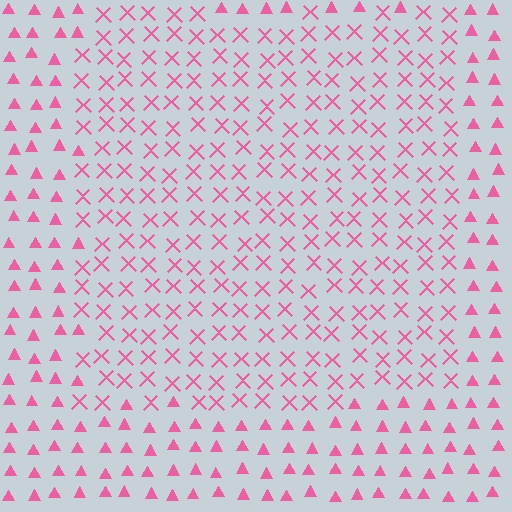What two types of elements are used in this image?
The image uses X marks inside the rectangle region and triangles outside it.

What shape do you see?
I see a rectangle.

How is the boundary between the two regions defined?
The boundary is defined by a change in element shape: X marks inside vs. triangles outside. All elements share the same color and spacing.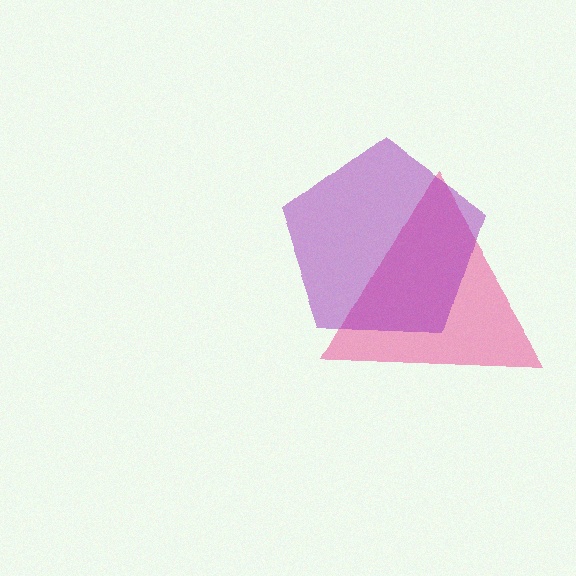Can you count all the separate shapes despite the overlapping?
Yes, there are 2 separate shapes.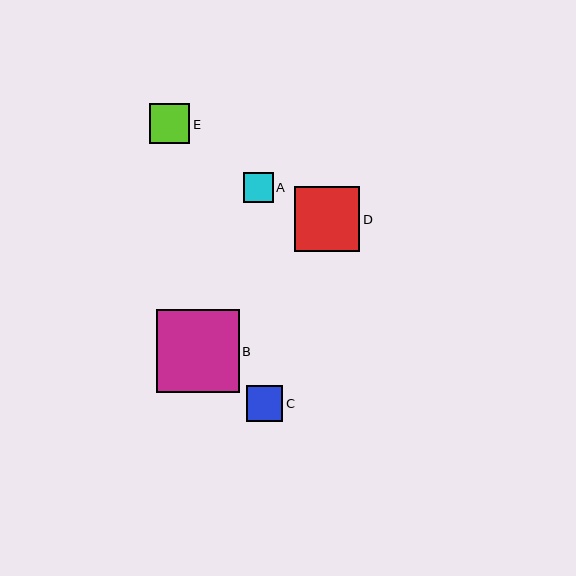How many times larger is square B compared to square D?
Square B is approximately 1.3 times the size of square D.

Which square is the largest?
Square B is the largest with a size of approximately 83 pixels.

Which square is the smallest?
Square A is the smallest with a size of approximately 30 pixels.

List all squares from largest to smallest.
From largest to smallest: B, D, E, C, A.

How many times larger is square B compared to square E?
Square B is approximately 2.1 times the size of square E.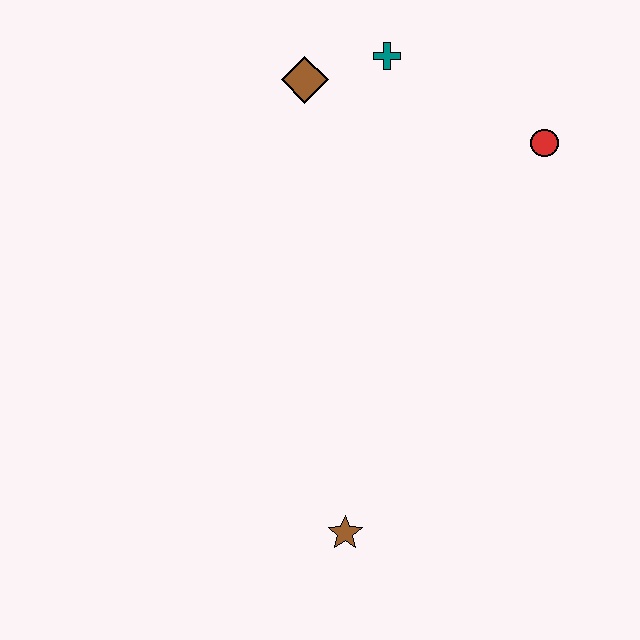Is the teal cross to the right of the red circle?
No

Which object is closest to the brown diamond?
The teal cross is closest to the brown diamond.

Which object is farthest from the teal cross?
The brown star is farthest from the teal cross.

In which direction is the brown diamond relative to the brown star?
The brown diamond is above the brown star.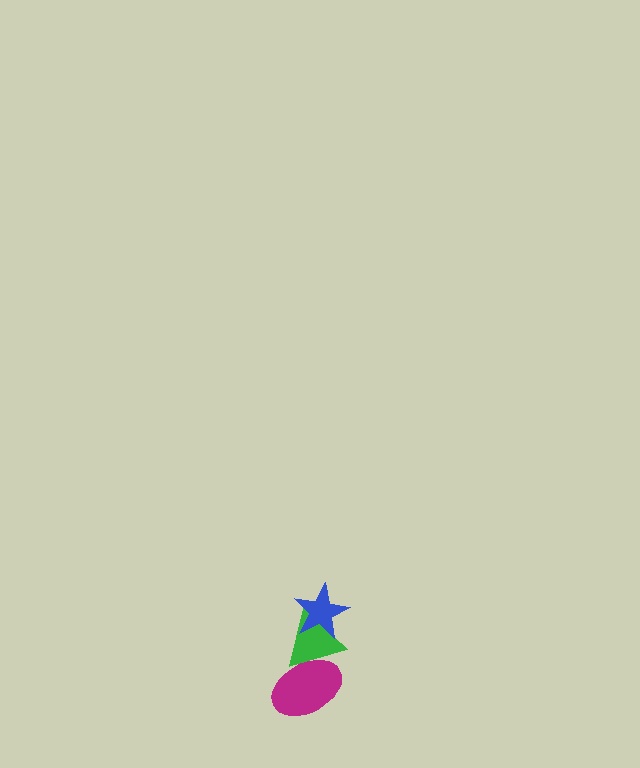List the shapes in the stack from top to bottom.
From top to bottom: the blue star, the green triangle, the magenta ellipse.